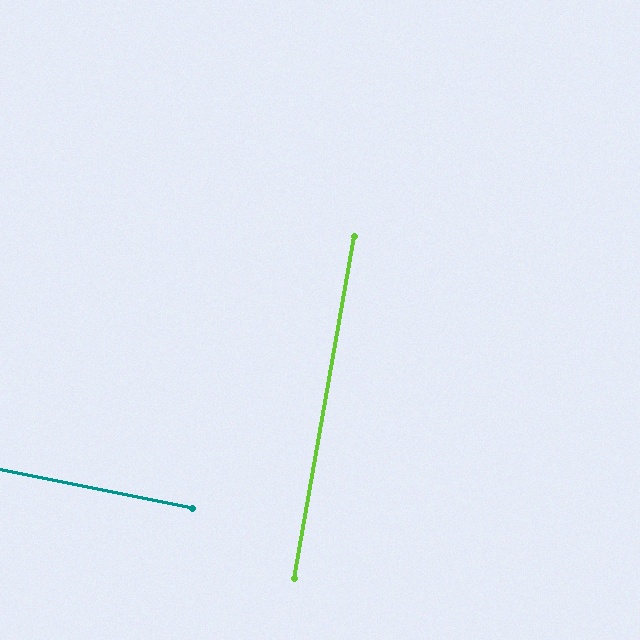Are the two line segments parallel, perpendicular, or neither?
Perpendicular — they meet at approximately 89°.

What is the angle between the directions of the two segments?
Approximately 89 degrees.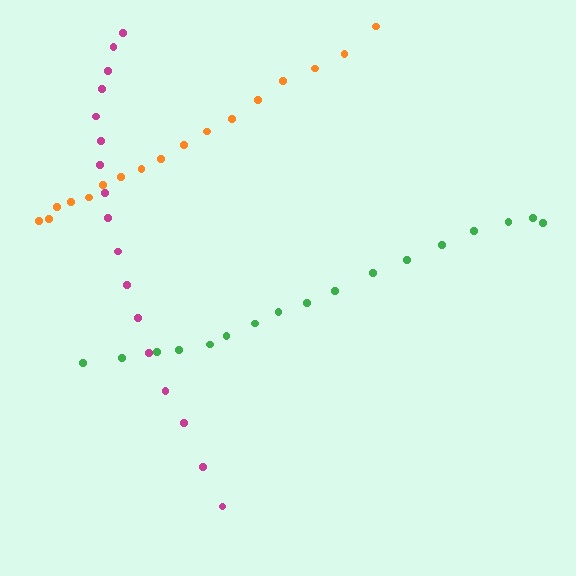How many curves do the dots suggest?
There are 3 distinct paths.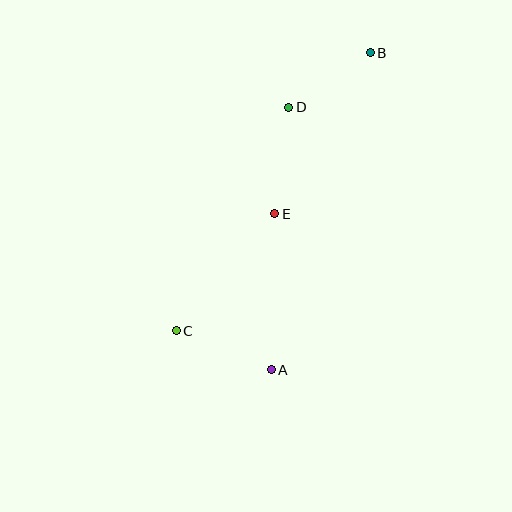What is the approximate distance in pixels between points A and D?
The distance between A and D is approximately 263 pixels.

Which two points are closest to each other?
Points B and D are closest to each other.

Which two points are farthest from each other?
Points B and C are farthest from each other.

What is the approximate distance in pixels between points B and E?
The distance between B and E is approximately 187 pixels.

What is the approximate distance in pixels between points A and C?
The distance between A and C is approximately 103 pixels.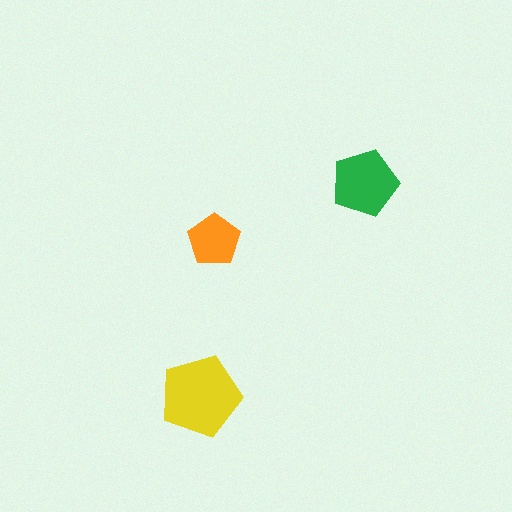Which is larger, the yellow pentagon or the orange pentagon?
The yellow one.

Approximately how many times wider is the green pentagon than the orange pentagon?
About 1.5 times wider.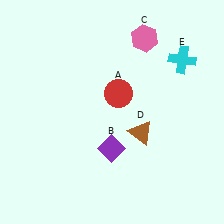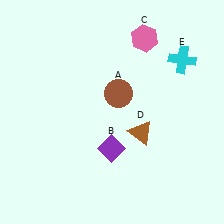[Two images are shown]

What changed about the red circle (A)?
In Image 1, A is red. In Image 2, it changed to brown.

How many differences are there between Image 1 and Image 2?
There is 1 difference between the two images.